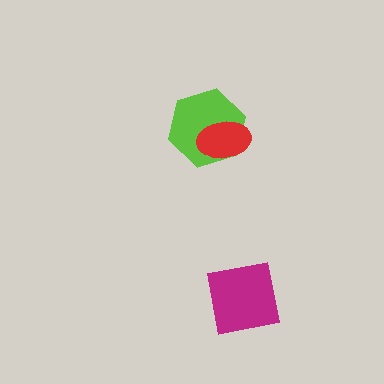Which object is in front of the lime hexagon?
The red ellipse is in front of the lime hexagon.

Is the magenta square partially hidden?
No, no other shape covers it.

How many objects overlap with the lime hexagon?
1 object overlaps with the lime hexagon.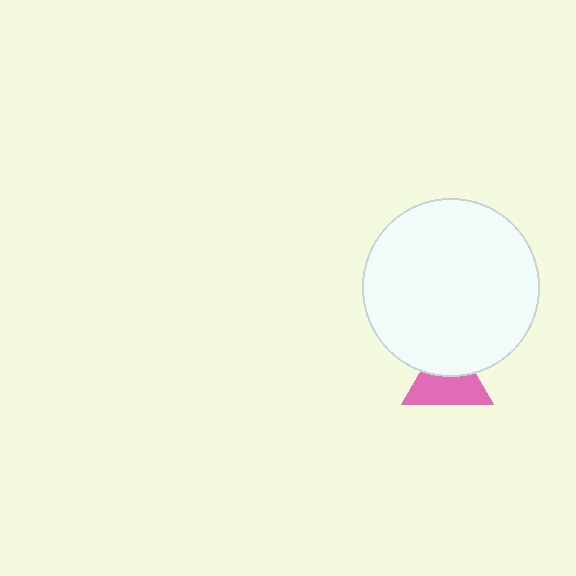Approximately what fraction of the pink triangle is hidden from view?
Roughly 39% of the pink triangle is hidden behind the white circle.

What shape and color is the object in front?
The object in front is a white circle.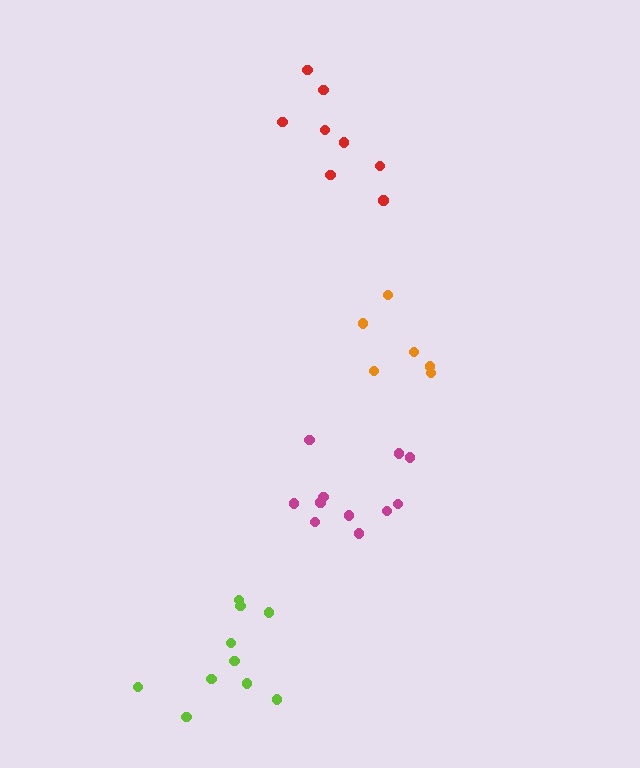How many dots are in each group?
Group 1: 6 dots, Group 2: 10 dots, Group 3: 11 dots, Group 4: 8 dots (35 total).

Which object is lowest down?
The lime cluster is bottommost.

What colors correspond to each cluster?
The clusters are colored: orange, lime, magenta, red.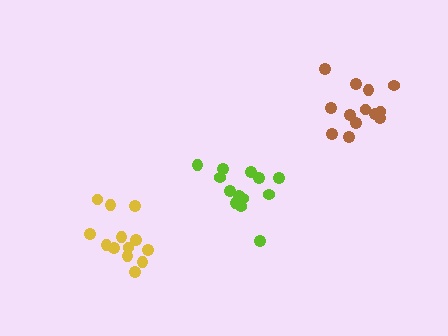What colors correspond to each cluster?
The clusters are colored: brown, yellow, lime.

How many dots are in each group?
Group 1: 13 dots, Group 2: 13 dots, Group 3: 13 dots (39 total).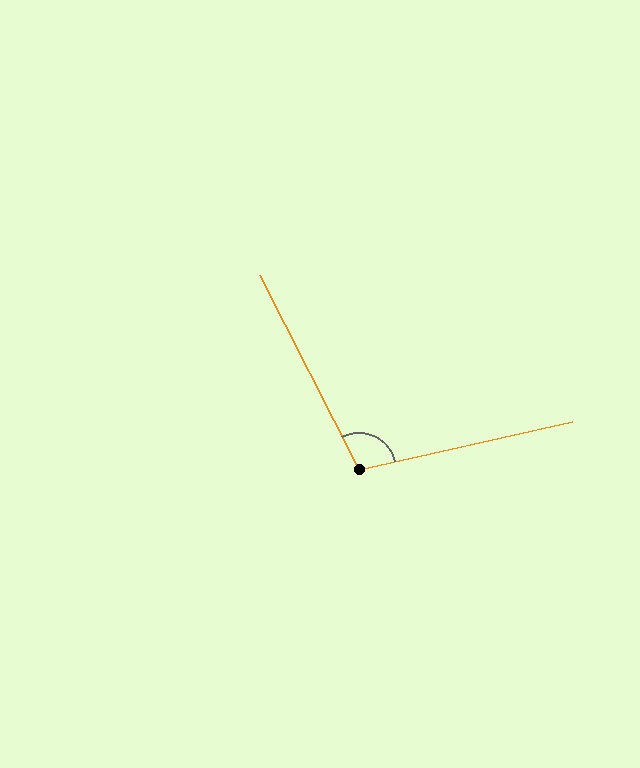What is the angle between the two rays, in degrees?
Approximately 104 degrees.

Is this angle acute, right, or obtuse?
It is obtuse.